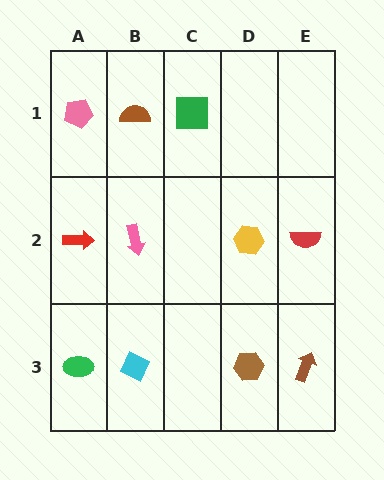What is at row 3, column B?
A cyan diamond.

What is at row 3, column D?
A brown hexagon.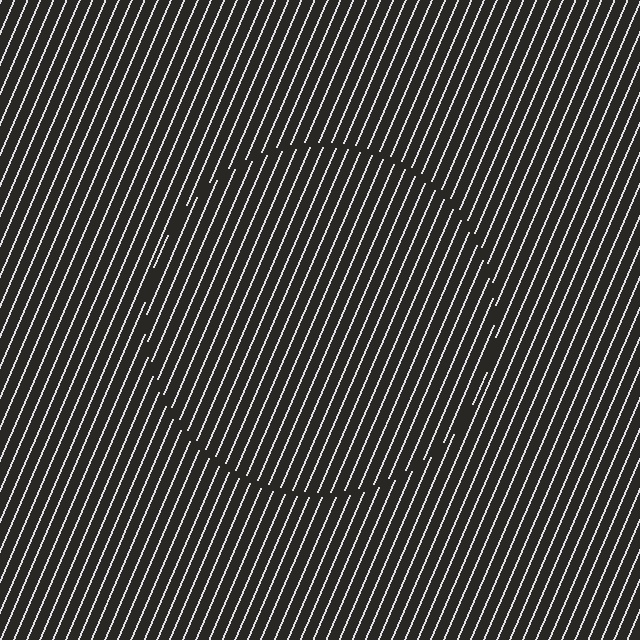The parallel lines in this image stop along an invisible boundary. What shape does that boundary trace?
An illusory circle. The interior of the shape contains the same grating, shifted by half a period — the contour is defined by the phase discontinuity where line-ends from the inner and outer gratings abut.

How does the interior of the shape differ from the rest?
The interior of the shape contains the same grating, shifted by half a period — the contour is defined by the phase discontinuity where line-ends from the inner and outer gratings abut.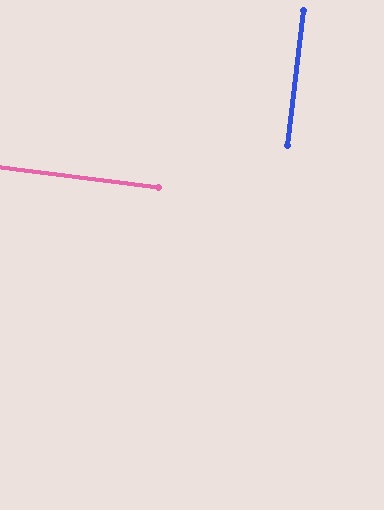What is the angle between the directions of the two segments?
Approximately 89 degrees.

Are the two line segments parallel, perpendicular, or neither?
Perpendicular — they meet at approximately 89°.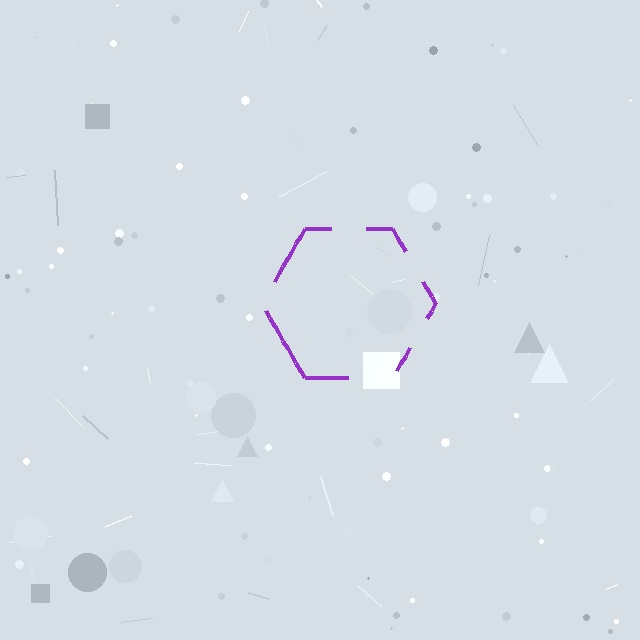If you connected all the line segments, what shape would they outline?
They would outline a hexagon.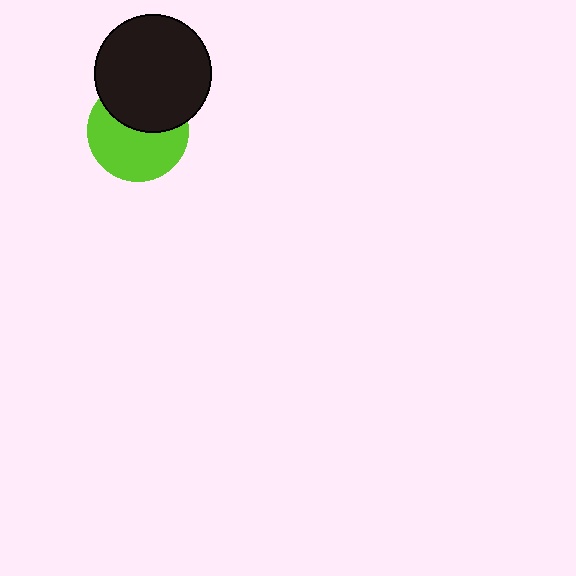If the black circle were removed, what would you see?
You would see the complete lime circle.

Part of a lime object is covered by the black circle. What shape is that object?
It is a circle.